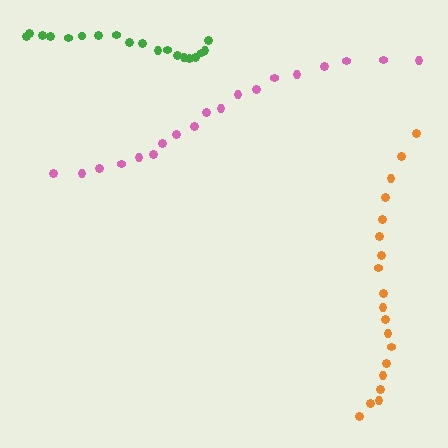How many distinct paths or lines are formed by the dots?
There are 3 distinct paths.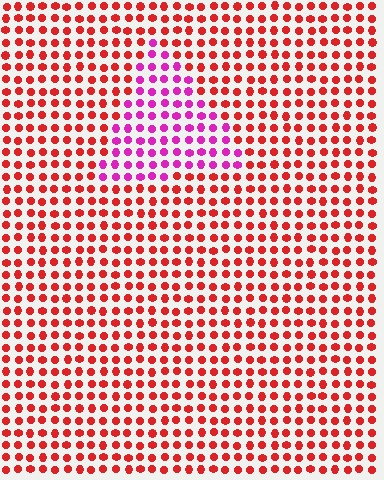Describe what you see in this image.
The image is filled with small red elements in a uniform arrangement. A triangle-shaped region is visible where the elements are tinted to a slightly different hue, forming a subtle color boundary.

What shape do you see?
I see a triangle.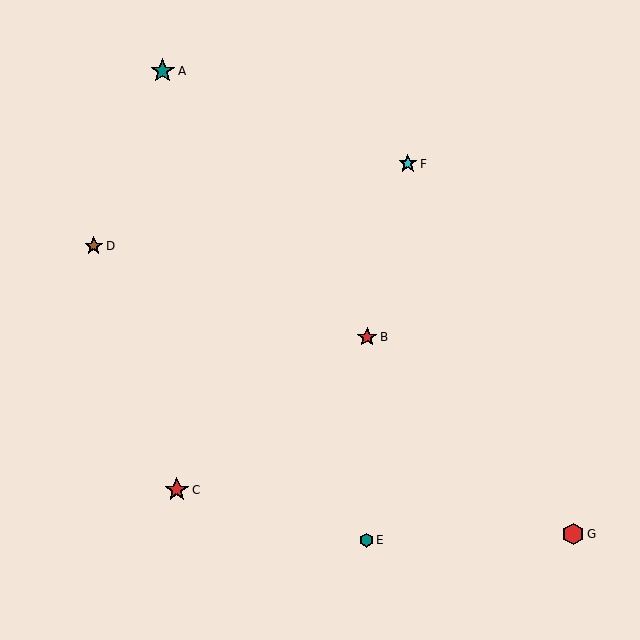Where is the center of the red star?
The center of the red star is at (367, 337).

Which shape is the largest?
The teal star (labeled A) is the largest.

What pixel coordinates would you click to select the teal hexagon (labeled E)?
Click at (366, 540) to select the teal hexagon E.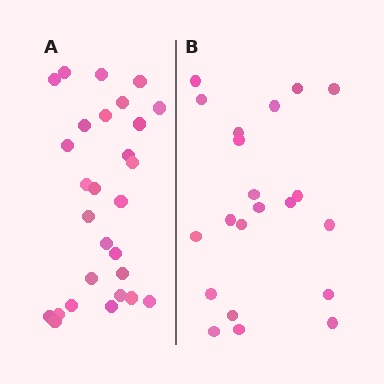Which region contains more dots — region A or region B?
Region A (the left region) has more dots.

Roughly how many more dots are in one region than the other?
Region A has roughly 8 or so more dots than region B.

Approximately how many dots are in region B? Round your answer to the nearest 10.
About 20 dots. (The exact count is 21, which rounds to 20.)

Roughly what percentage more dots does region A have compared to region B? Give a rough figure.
About 35% more.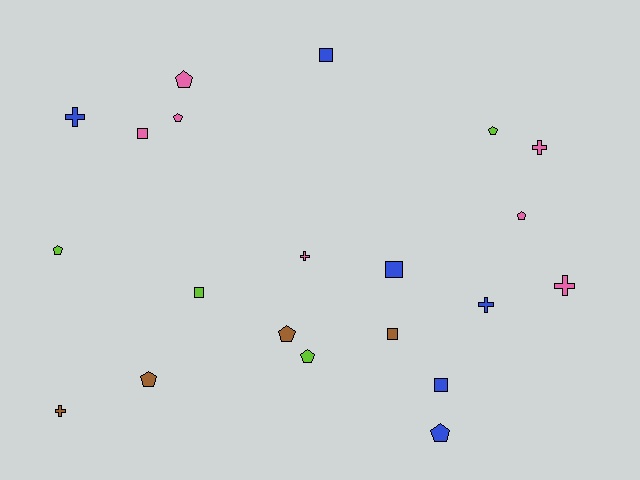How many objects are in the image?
There are 21 objects.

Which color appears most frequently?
Pink, with 7 objects.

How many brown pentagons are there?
There are 2 brown pentagons.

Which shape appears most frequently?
Pentagon, with 9 objects.